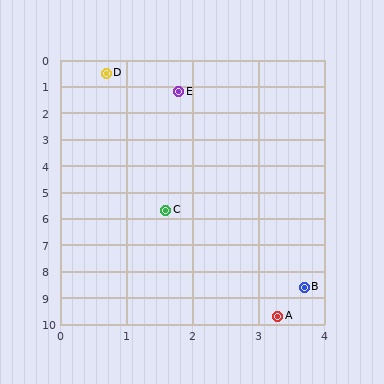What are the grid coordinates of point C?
Point C is at approximately (1.6, 5.7).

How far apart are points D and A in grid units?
Points D and A are about 9.6 grid units apart.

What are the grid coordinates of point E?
Point E is at approximately (1.8, 1.2).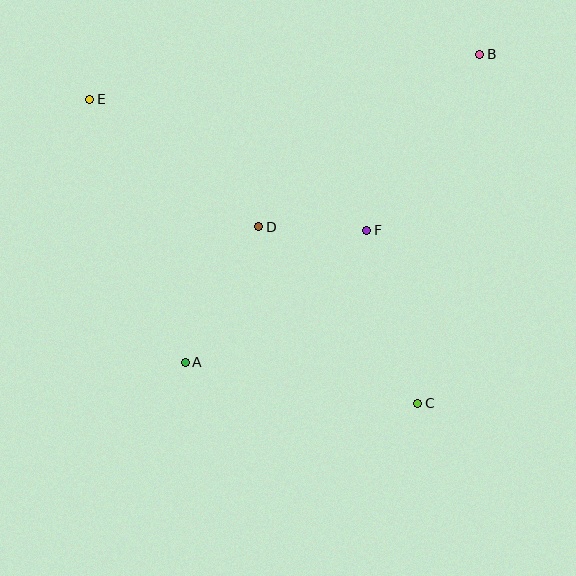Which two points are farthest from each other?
Points C and E are farthest from each other.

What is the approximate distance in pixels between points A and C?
The distance between A and C is approximately 236 pixels.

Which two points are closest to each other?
Points D and F are closest to each other.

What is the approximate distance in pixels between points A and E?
The distance between A and E is approximately 280 pixels.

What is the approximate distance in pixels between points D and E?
The distance between D and E is approximately 212 pixels.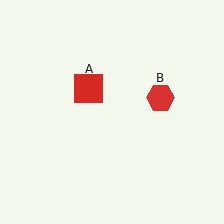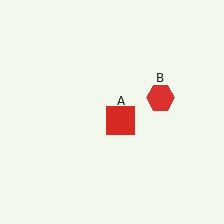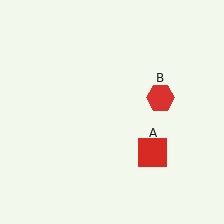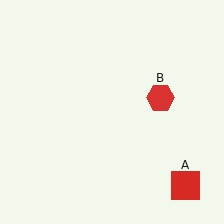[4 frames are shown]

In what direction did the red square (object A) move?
The red square (object A) moved down and to the right.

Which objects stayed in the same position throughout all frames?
Red hexagon (object B) remained stationary.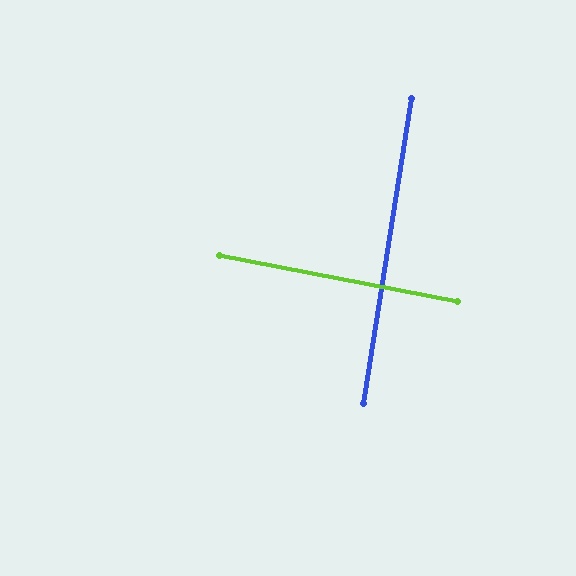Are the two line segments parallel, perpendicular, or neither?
Perpendicular — they meet at approximately 88°.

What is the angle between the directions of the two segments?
Approximately 88 degrees.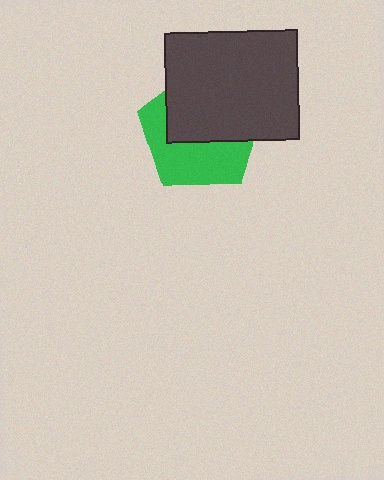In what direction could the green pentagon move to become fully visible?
The green pentagon could move down. That would shift it out from behind the dark gray rectangle entirely.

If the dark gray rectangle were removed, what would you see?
You would see the complete green pentagon.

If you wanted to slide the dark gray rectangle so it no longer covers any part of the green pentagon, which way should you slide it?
Slide it up — that is the most direct way to separate the two shapes.